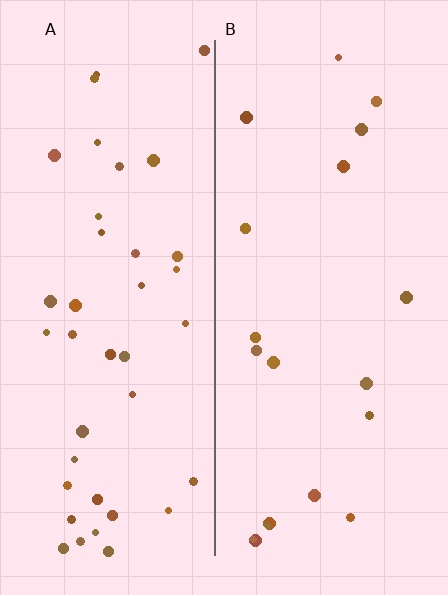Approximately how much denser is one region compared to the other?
Approximately 2.0× — region A over region B.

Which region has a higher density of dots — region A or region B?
A (the left).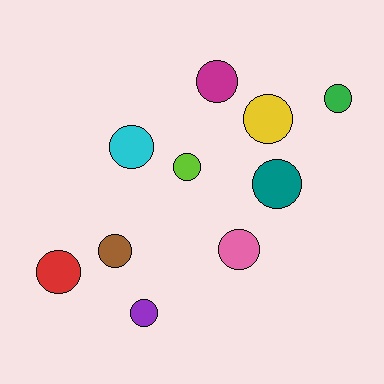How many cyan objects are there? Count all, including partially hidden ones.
There is 1 cyan object.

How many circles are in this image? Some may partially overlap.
There are 10 circles.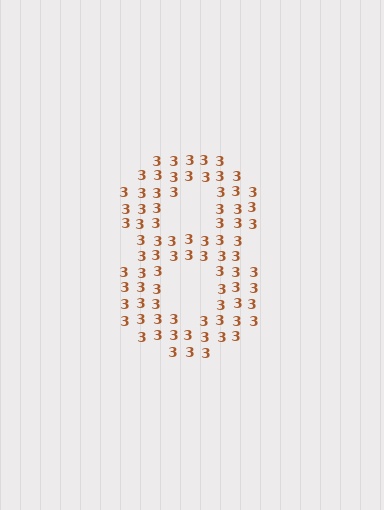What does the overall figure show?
The overall figure shows the digit 8.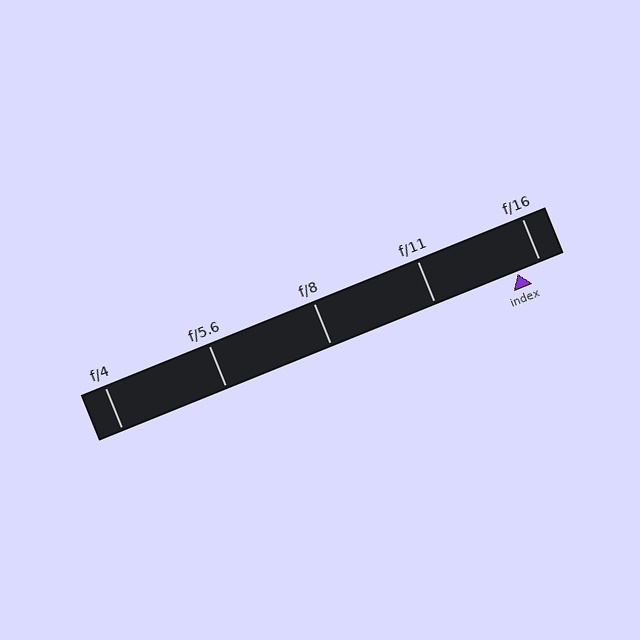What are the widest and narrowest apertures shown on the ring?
The widest aperture shown is f/4 and the narrowest is f/16.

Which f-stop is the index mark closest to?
The index mark is closest to f/16.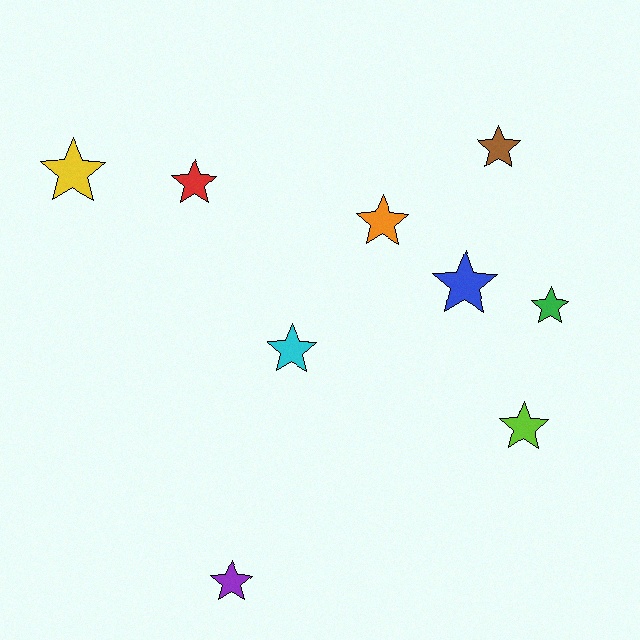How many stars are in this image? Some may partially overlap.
There are 9 stars.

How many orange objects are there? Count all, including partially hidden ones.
There is 1 orange object.